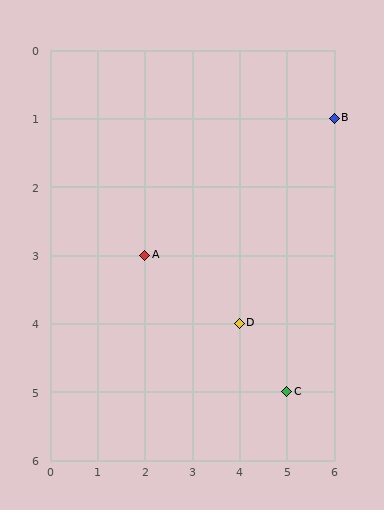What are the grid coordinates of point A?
Point A is at grid coordinates (2, 3).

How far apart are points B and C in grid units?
Points B and C are 1 column and 4 rows apart (about 4.1 grid units diagonally).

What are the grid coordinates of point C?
Point C is at grid coordinates (5, 5).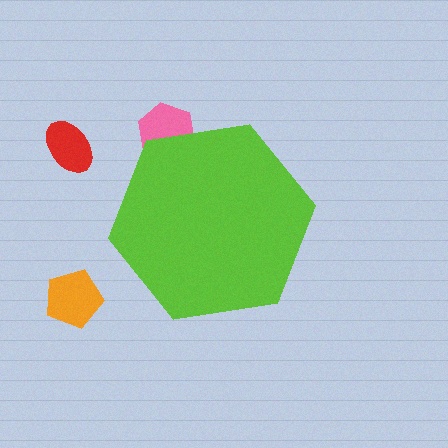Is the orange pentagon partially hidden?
No, the orange pentagon is fully visible.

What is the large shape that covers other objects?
A lime hexagon.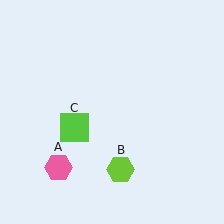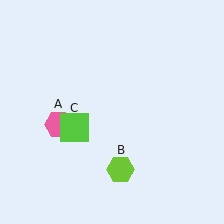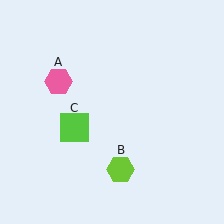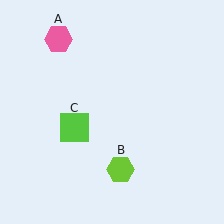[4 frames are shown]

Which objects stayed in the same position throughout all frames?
Lime hexagon (object B) and lime square (object C) remained stationary.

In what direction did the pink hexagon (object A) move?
The pink hexagon (object A) moved up.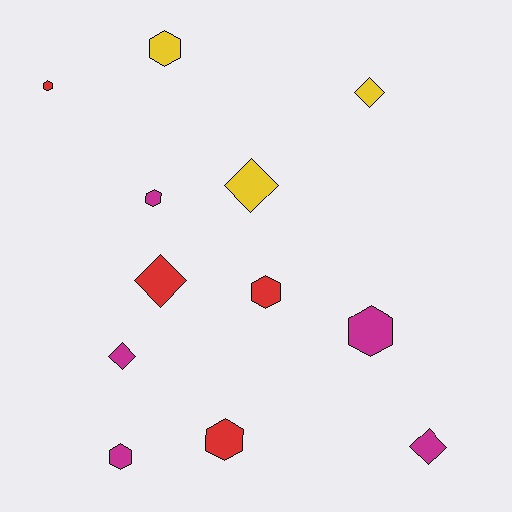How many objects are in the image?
There are 12 objects.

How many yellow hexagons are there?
There is 1 yellow hexagon.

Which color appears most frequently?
Magenta, with 5 objects.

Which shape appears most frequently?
Hexagon, with 7 objects.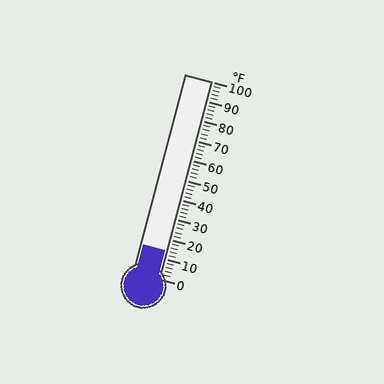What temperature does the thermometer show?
The thermometer shows approximately 14°F.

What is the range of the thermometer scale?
The thermometer scale ranges from 0°F to 100°F.